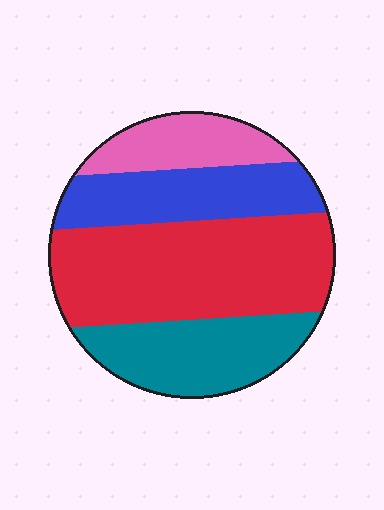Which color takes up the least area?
Pink, at roughly 15%.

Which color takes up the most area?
Red, at roughly 40%.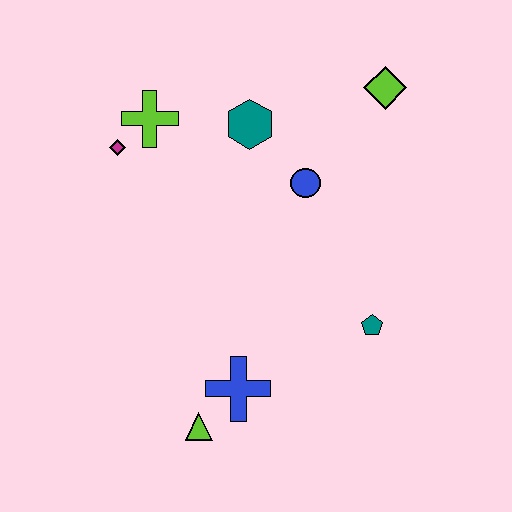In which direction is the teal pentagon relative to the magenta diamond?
The teal pentagon is to the right of the magenta diamond.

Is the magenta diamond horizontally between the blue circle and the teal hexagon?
No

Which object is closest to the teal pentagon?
The blue cross is closest to the teal pentagon.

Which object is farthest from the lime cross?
The lime triangle is farthest from the lime cross.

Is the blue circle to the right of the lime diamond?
No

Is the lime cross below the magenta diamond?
No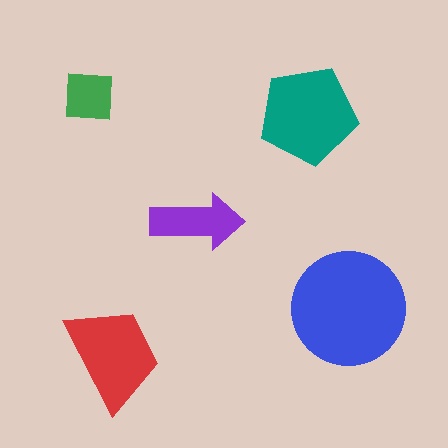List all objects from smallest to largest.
The green square, the purple arrow, the red trapezoid, the teal pentagon, the blue circle.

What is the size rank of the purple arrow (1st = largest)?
4th.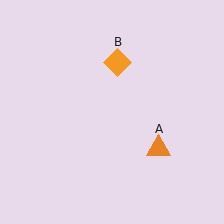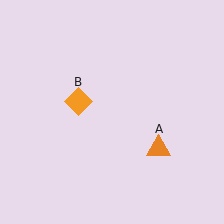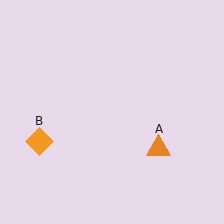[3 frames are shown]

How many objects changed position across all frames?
1 object changed position: orange diamond (object B).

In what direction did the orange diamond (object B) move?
The orange diamond (object B) moved down and to the left.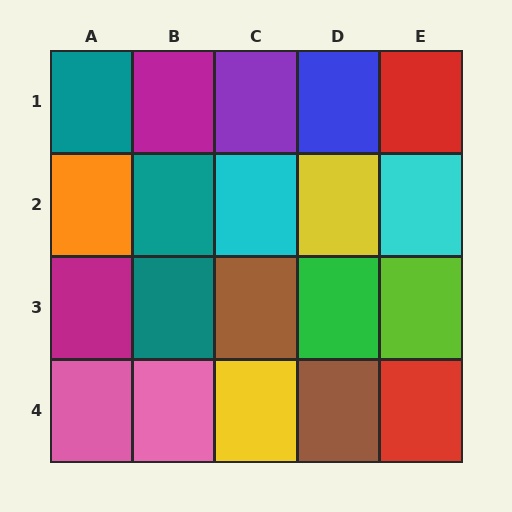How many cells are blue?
1 cell is blue.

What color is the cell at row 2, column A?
Orange.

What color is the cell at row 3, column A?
Magenta.